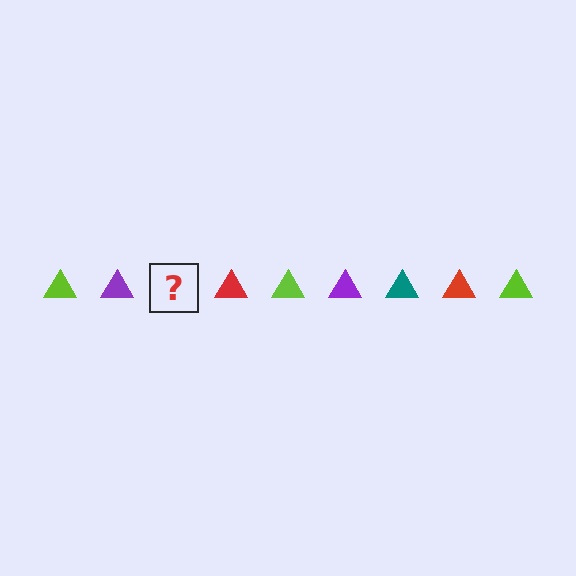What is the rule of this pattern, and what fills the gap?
The rule is that the pattern cycles through lime, purple, teal, red triangles. The gap should be filled with a teal triangle.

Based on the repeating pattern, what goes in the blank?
The blank should be a teal triangle.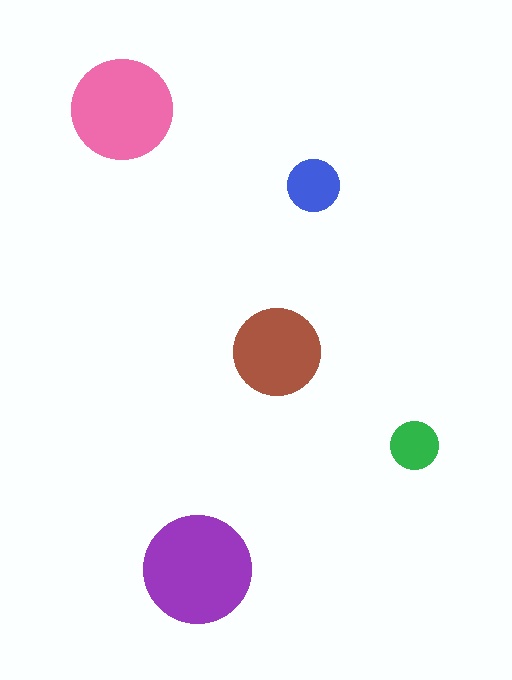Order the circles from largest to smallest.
the purple one, the pink one, the brown one, the blue one, the green one.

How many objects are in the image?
There are 5 objects in the image.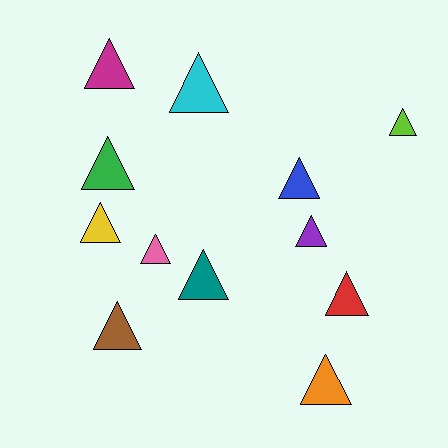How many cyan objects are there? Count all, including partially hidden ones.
There is 1 cyan object.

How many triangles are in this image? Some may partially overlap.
There are 12 triangles.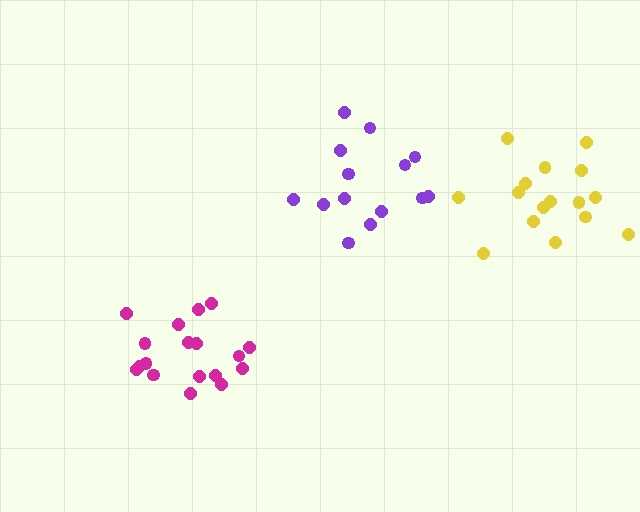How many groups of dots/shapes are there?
There are 3 groups.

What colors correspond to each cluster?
The clusters are colored: purple, magenta, yellow.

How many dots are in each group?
Group 1: 14 dots, Group 2: 18 dots, Group 3: 16 dots (48 total).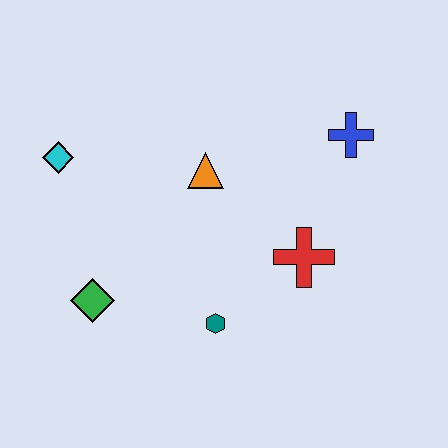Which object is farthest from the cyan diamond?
The blue cross is farthest from the cyan diamond.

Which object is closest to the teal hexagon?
The red cross is closest to the teal hexagon.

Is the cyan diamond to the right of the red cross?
No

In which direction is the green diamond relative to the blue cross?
The green diamond is to the left of the blue cross.